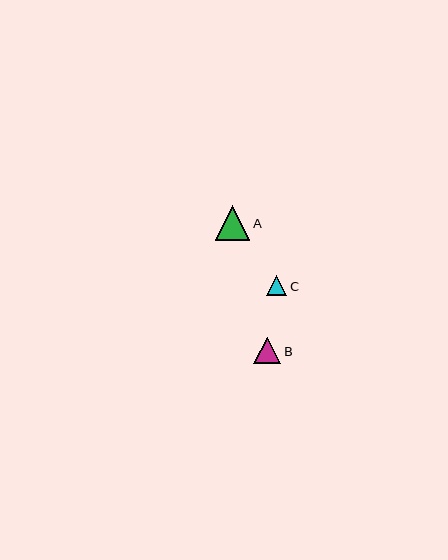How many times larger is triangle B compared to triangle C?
Triangle B is approximately 1.3 times the size of triangle C.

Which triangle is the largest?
Triangle A is the largest with a size of approximately 34 pixels.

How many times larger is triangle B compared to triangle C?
Triangle B is approximately 1.3 times the size of triangle C.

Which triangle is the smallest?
Triangle C is the smallest with a size of approximately 20 pixels.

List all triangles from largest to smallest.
From largest to smallest: A, B, C.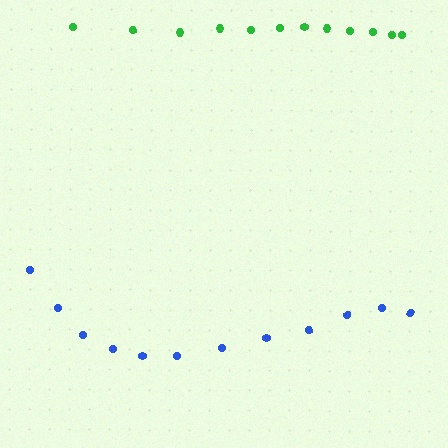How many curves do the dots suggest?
There are 2 distinct paths.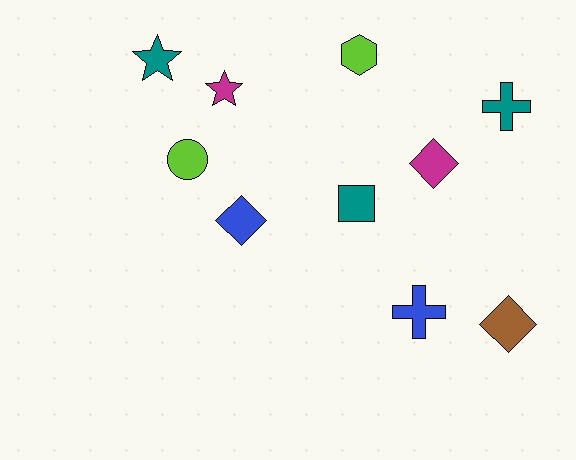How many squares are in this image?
There is 1 square.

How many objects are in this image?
There are 10 objects.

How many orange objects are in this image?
There are no orange objects.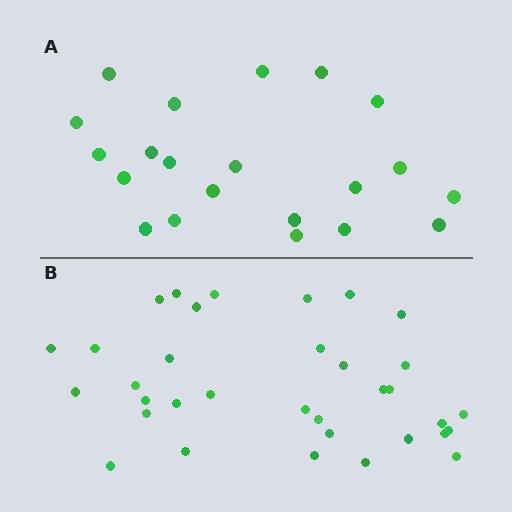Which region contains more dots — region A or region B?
Region B (the bottom region) has more dots.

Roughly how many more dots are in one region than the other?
Region B has approximately 15 more dots than region A.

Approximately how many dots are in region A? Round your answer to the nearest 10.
About 20 dots. (The exact count is 21, which rounds to 20.)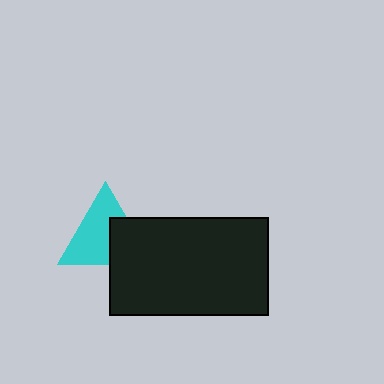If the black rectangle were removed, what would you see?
You would see the complete cyan triangle.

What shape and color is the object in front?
The object in front is a black rectangle.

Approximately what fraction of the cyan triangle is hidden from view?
Roughly 36% of the cyan triangle is hidden behind the black rectangle.